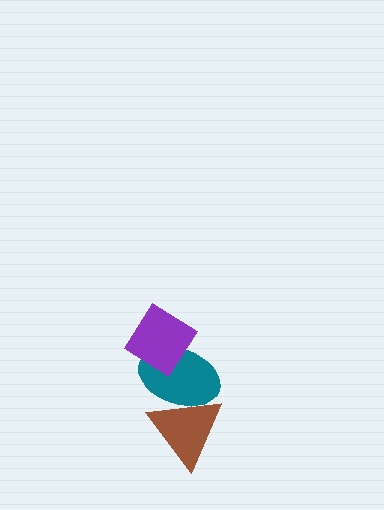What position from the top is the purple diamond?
The purple diamond is 1st from the top.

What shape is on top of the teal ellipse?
The purple diamond is on top of the teal ellipse.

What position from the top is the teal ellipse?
The teal ellipse is 2nd from the top.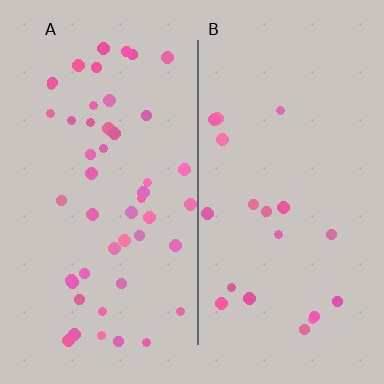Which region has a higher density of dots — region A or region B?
A (the left).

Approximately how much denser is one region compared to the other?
Approximately 2.4× — region A over region B.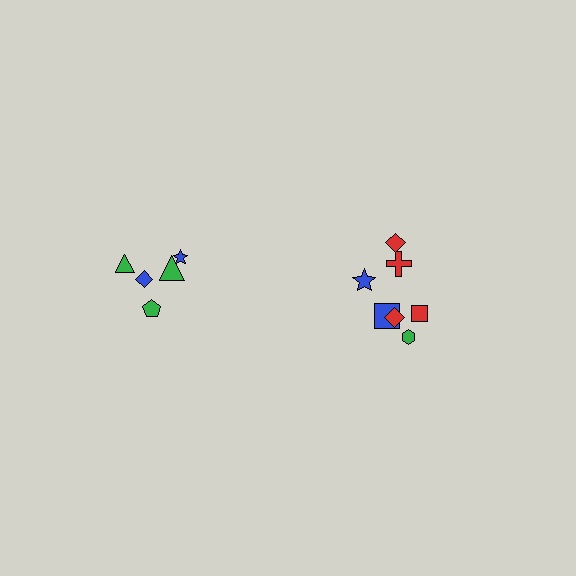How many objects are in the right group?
There are 7 objects.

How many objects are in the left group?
There are 5 objects.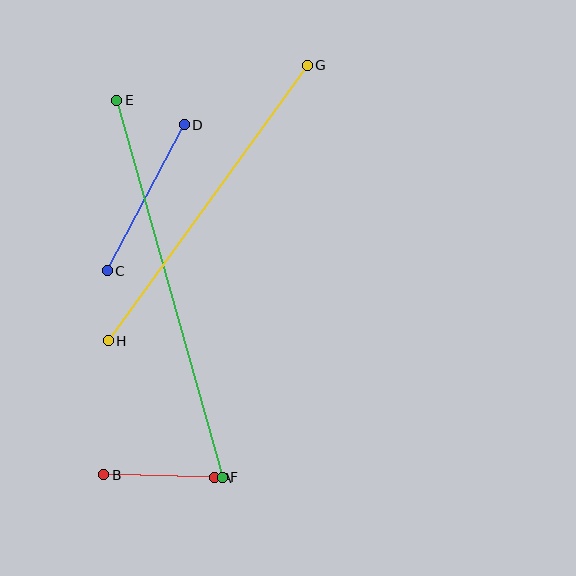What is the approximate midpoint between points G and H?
The midpoint is at approximately (208, 203) pixels.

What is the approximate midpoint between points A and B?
The midpoint is at approximately (159, 476) pixels.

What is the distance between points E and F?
The distance is approximately 391 pixels.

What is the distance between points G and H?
The distance is approximately 340 pixels.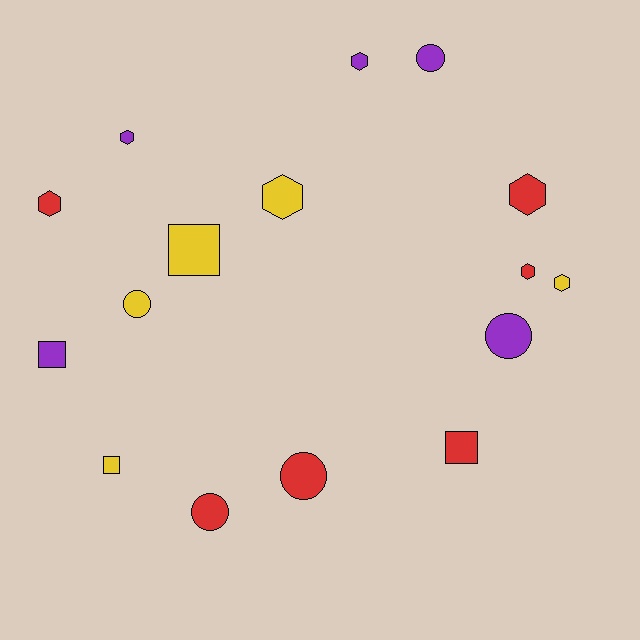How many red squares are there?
There is 1 red square.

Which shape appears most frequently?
Hexagon, with 7 objects.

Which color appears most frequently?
Red, with 6 objects.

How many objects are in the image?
There are 16 objects.